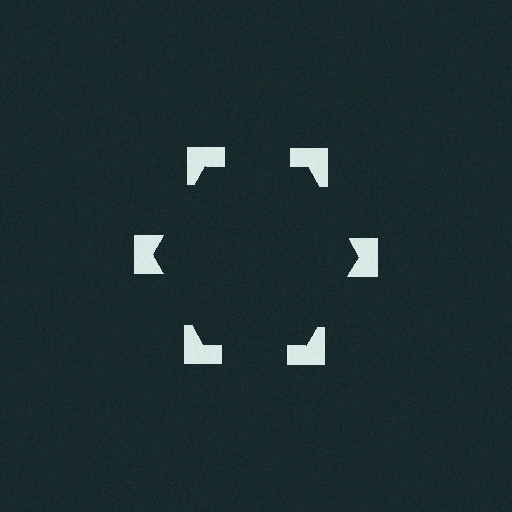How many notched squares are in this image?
There are 6 — one at each vertex of the illusory hexagon.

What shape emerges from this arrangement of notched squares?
An illusory hexagon — its edges are inferred from the aligned wedge cuts in the notched squares, not physically drawn.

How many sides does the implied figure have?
6 sides.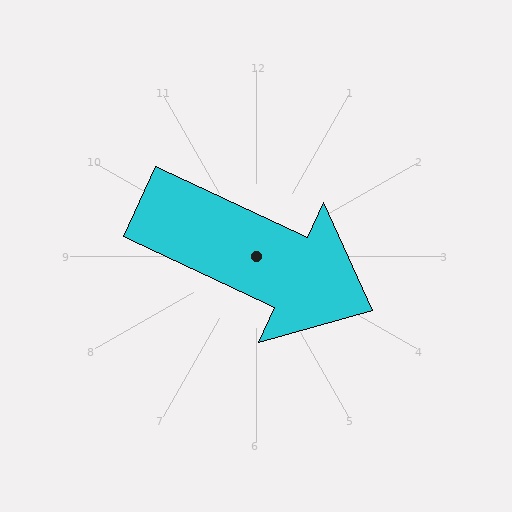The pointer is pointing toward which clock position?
Roughly 4 o'clock.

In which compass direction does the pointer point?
Southeast.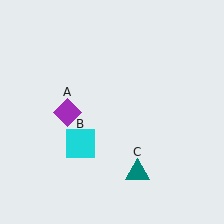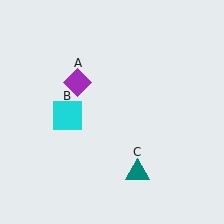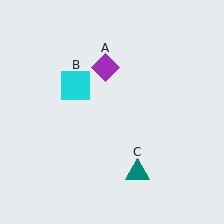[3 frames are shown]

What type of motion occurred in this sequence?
The purple diamond (object A), cyan square (object B) rotated clockwise around the center of the scene.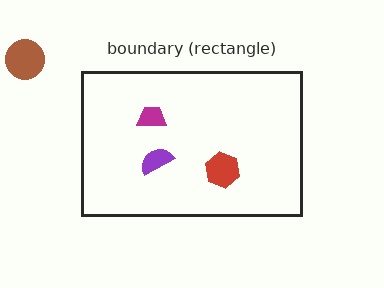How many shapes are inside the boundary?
3 inside, 1 outside.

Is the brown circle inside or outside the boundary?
Outside.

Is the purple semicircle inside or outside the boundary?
Inside.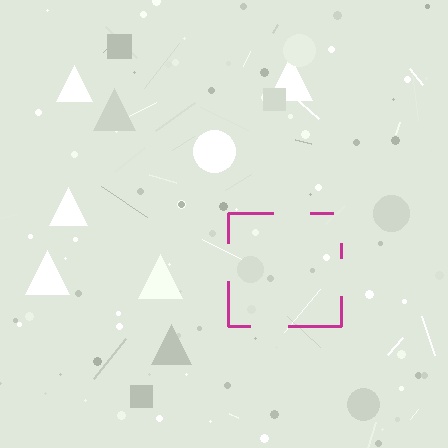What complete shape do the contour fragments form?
The contour fragments form a square.